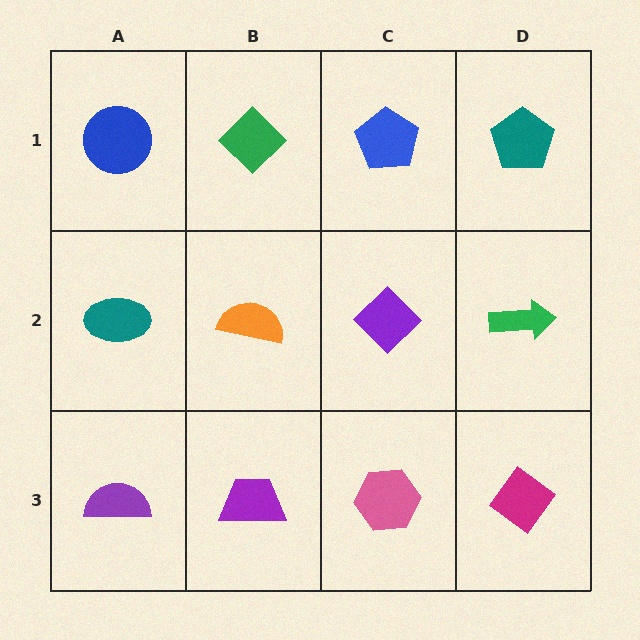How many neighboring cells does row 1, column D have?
2.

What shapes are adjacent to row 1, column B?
An orange semicircle (row 2, column B), a blue circle (row 1, column A), a blue pentagon (row 1, column C).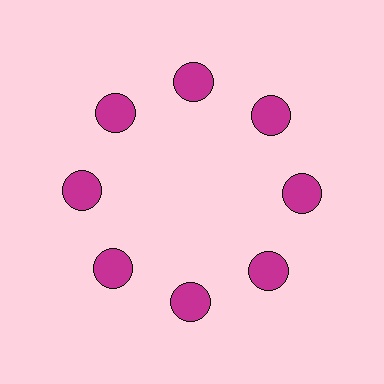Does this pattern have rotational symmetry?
Yes, this pattern has 8-fold rotational symmetry. It looks the same after rotating 45 degrees around the center.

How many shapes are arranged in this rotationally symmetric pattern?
There are 8 shapes, arranged in 8 groups of 1.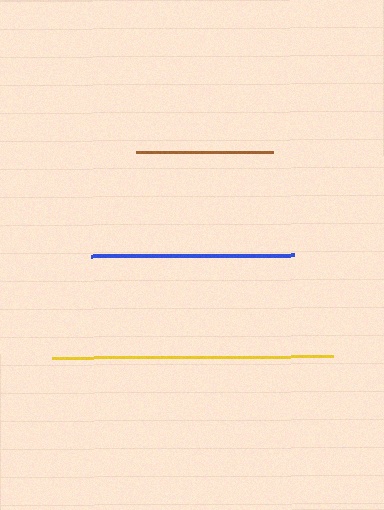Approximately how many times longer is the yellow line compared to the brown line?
The yellow line is approximately 2.0 times the length of the brown line.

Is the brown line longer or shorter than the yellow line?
The yellow line is longer than the brown line.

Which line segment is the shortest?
The brown line is the shortest at approximately 137 pixels.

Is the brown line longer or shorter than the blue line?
The blue line is longer than the brown line.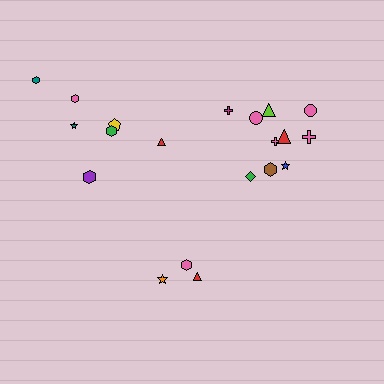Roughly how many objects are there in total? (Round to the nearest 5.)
Roughly 20 objects in total.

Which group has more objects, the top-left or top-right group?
The top-right group.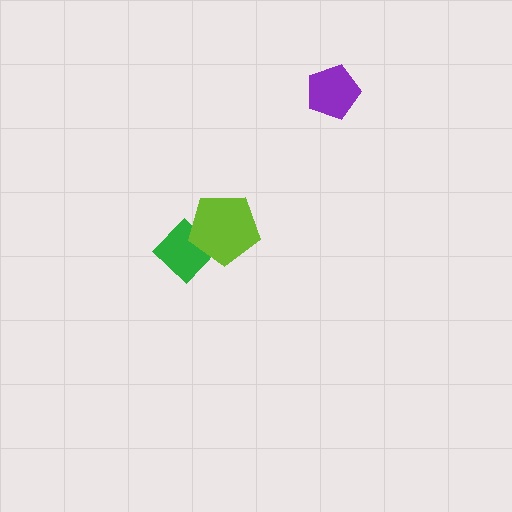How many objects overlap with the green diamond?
1 object overlaps with the green diamond.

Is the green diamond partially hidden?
Yes, it is partially covered by another shape.